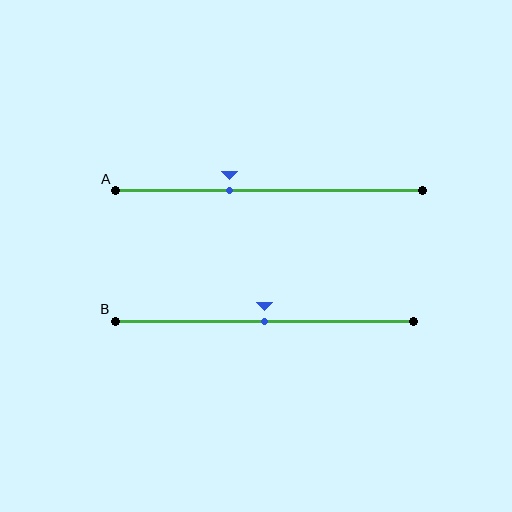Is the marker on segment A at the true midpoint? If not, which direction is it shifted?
No, the marker on segment A is shifted to the left by about 13% of the segment length.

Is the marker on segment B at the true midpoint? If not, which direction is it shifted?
Yes, the marker on segment B is at the true midpoint.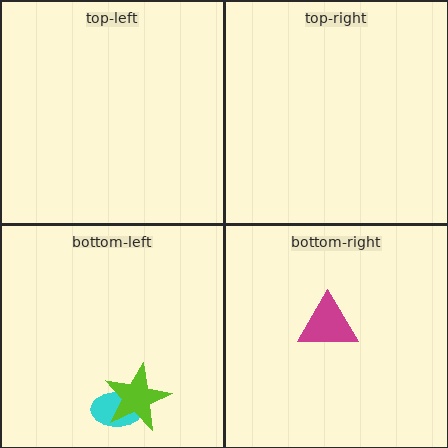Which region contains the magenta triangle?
The bottom-right region.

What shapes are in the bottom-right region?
The magenta triangle.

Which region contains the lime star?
The bottom-left region.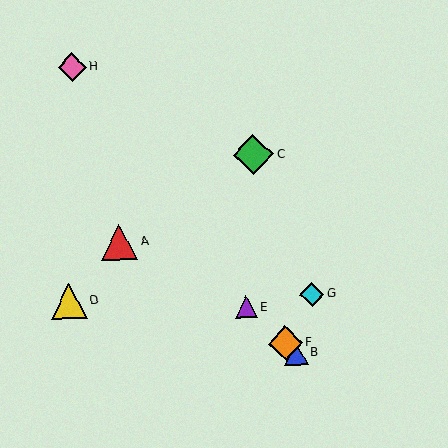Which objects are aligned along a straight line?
Objects B, E, F are aligned along a straight line.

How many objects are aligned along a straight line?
3 objects (B, E, F) are aligned along a straight line.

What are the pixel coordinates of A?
Object A is at (119, 242).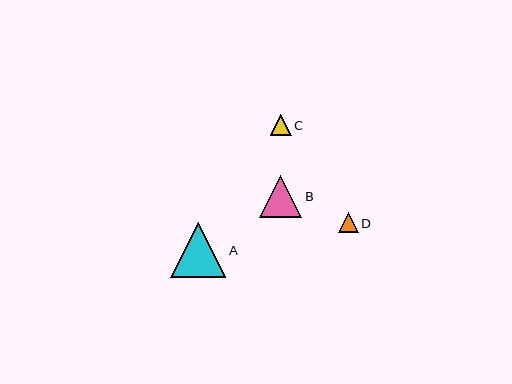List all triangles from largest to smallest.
From largest to smallest: A, B, C, D.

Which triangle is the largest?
Triangle A is the largest with a size of approximately 56 pixels.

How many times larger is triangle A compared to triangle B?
Triangle A is approximately 1.3 times the size of triangle B.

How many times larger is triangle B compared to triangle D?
Triangle B is approximately 2.1 times the size of triangle D.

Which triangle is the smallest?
Triangle D is the smallest with a size of approximately 20 pixels.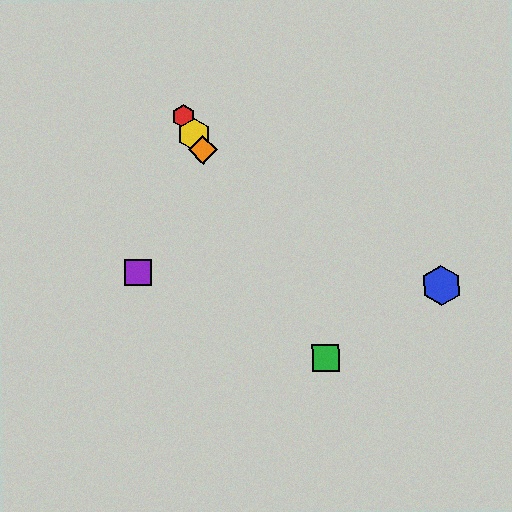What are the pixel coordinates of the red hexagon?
The red hexagon is at (184, 116).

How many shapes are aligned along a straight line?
4 shapes (the red hexagon, the green square, the yellow hexagon, the orange diamond) are aligned along a straight line.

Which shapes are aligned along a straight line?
The red hexagon, the green square, the yellow hexagon, the orange diamond are aligned along a straight line.